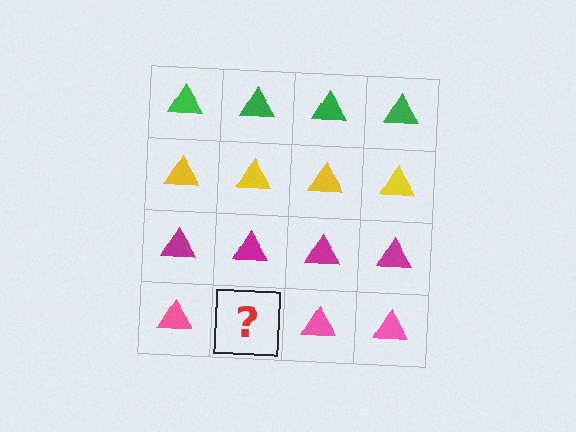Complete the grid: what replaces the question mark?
The question mark should be replaced with a pink triangle.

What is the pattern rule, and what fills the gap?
The rule is that each row has a consistent color. The gap should be filled with a pink triangle.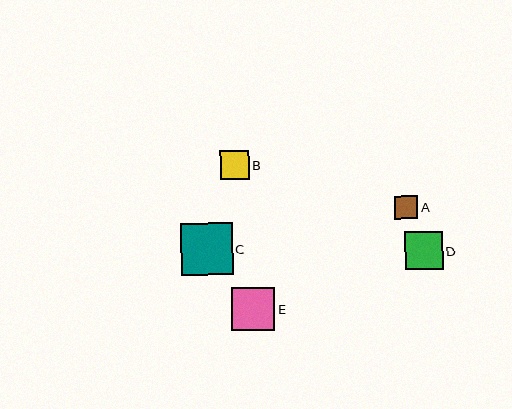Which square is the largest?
Square C is the largest with a size of approximately 52 pixels.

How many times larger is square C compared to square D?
Square C is approximately 1.4 times the size of square D.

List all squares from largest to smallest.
From largest to smallest: C, E, D, B, A.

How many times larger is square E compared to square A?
Square E is approximately 1.8 times the size of square A.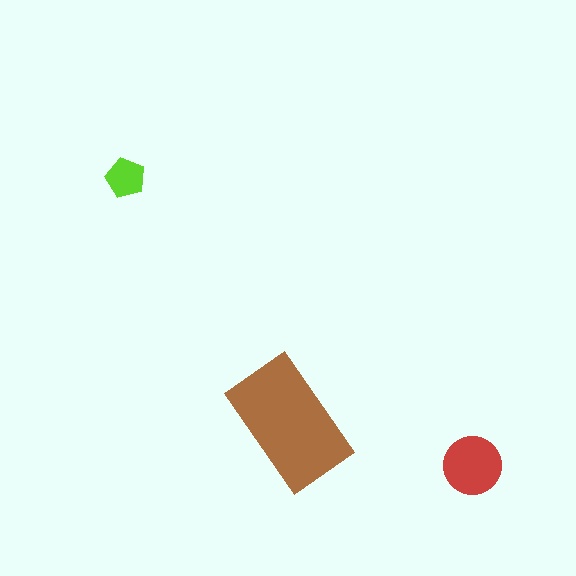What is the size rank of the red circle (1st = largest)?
2nd.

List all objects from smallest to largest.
The lime pentagon, the red circle, the brown rectangle.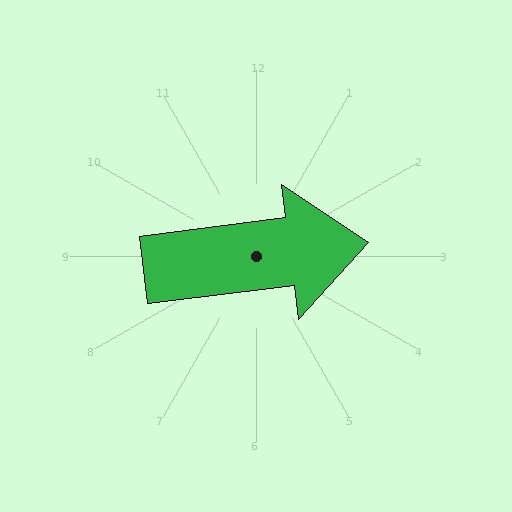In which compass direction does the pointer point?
East.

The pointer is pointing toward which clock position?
Roughly 3 o'clock.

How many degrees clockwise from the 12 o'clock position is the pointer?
Approximately 83 degrees.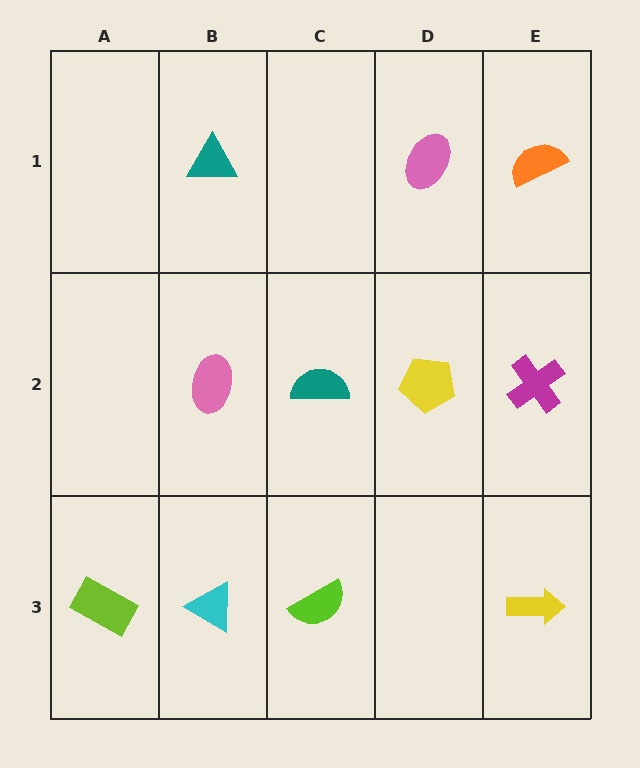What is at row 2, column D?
A yellow pentagon.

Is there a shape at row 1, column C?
No, that cell is empty.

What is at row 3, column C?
A lime semicircle.